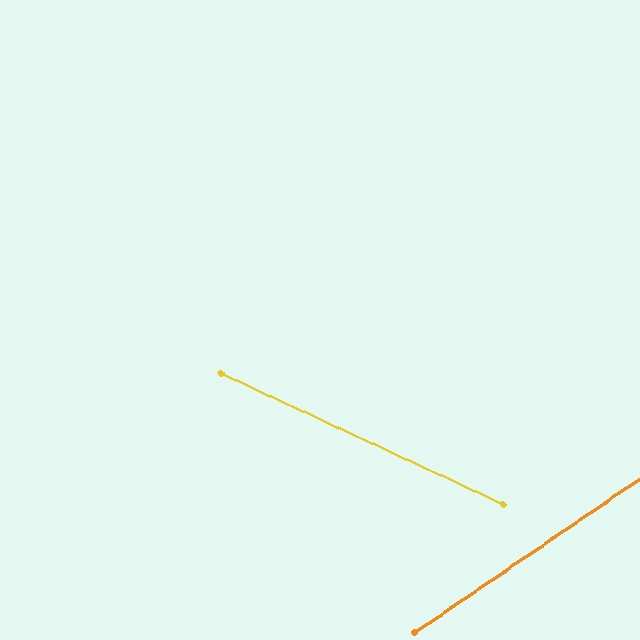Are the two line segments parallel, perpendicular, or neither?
Neither parallel nor perpendicular — they differ by about 59°.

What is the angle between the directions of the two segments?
Approximately 59 degrees.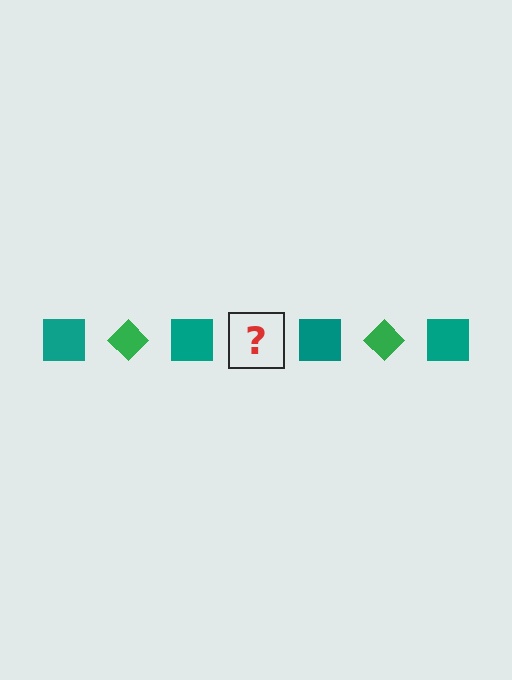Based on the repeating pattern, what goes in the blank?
The blank should be a green diamond.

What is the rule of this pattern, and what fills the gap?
The rule is that the pattern alternates between teal square and green diamond. The gap should be filled with a green diamond.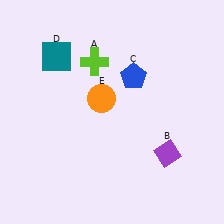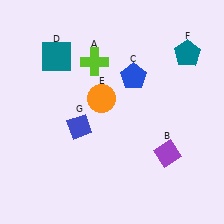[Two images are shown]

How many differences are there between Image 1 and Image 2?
There are 2 differences between the two images.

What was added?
A teal pentagon (F), a blue diamond (G) were added in Image 2.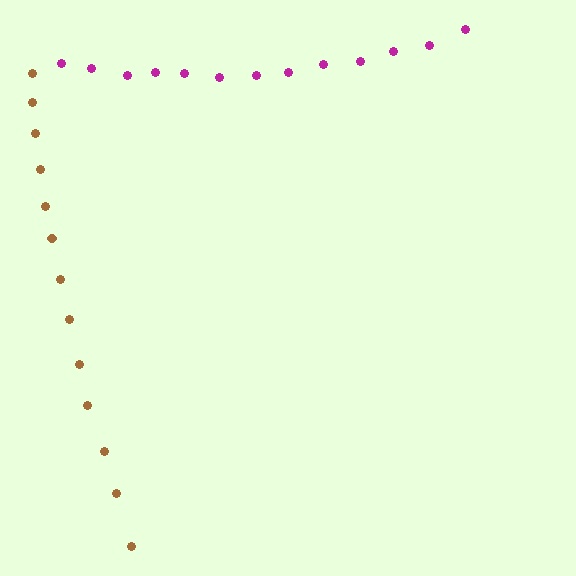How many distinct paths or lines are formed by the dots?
There are 2 distinct paths.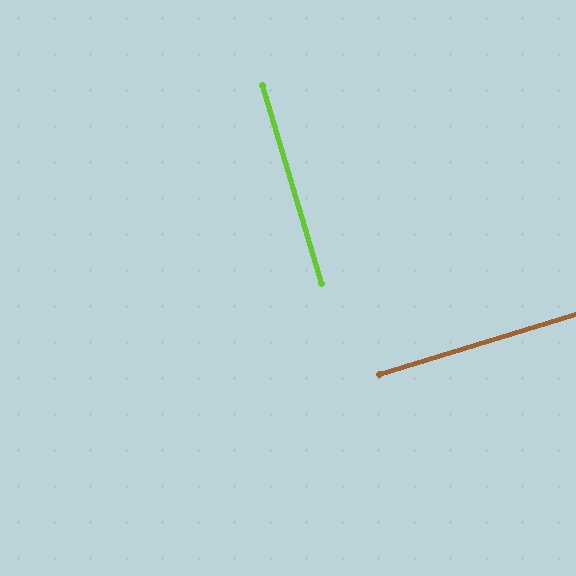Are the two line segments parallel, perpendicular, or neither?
Perpendicular — they meet at approximately 90°.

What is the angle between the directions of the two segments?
Approximately 90 degrees.